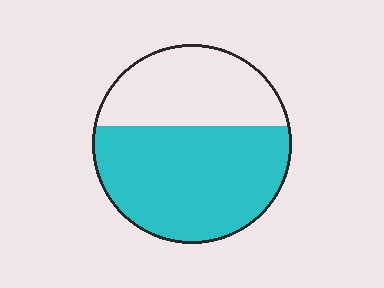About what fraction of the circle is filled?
About five eighths (5/8).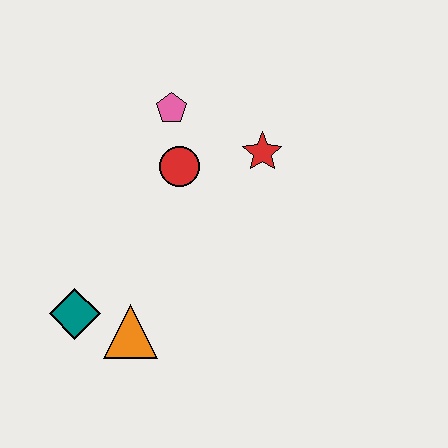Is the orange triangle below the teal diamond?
Yes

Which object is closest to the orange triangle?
The teal diamond is closest to the orange triangle.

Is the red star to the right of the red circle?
Yes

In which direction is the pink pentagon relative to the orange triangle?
The pink pentagon is above the orange triangle.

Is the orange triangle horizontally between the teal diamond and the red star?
Yes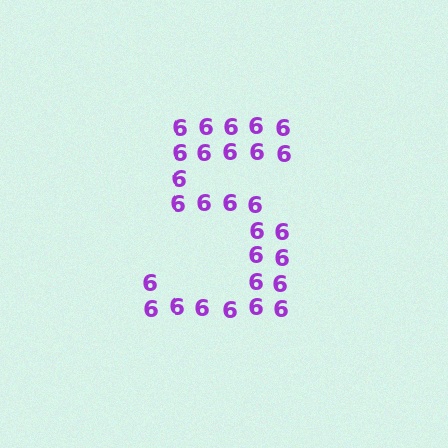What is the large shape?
The large shape is the digit 5.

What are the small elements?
The small elements are digit 6's.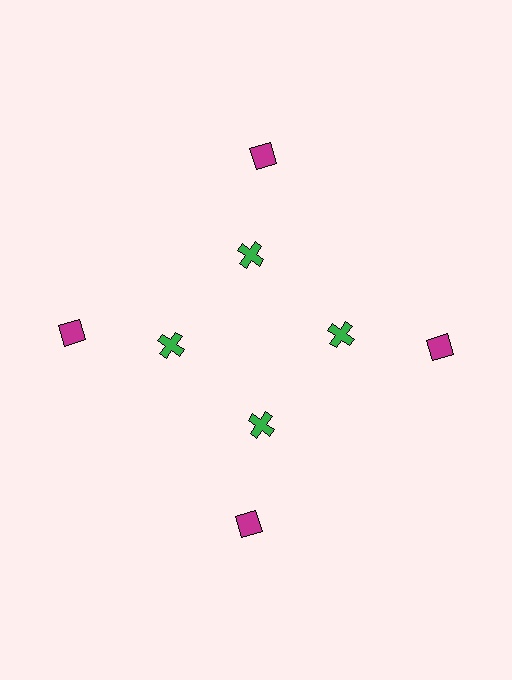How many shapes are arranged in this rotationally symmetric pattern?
There are 8 shapes, arranged in 4 groups of 2.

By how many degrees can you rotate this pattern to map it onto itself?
The pattern maps onto itself every 90 degrees of rotation.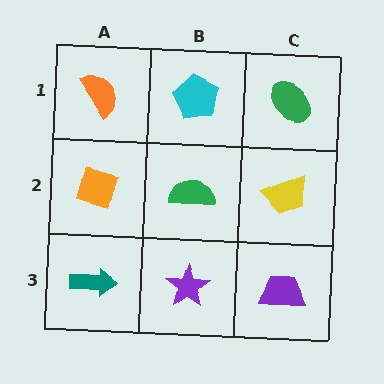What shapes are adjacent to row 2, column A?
An orange semicircle (row 1, column A), a teal arrow (row 3, column A), a green semicircle (row 2, column B).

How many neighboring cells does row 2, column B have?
4.